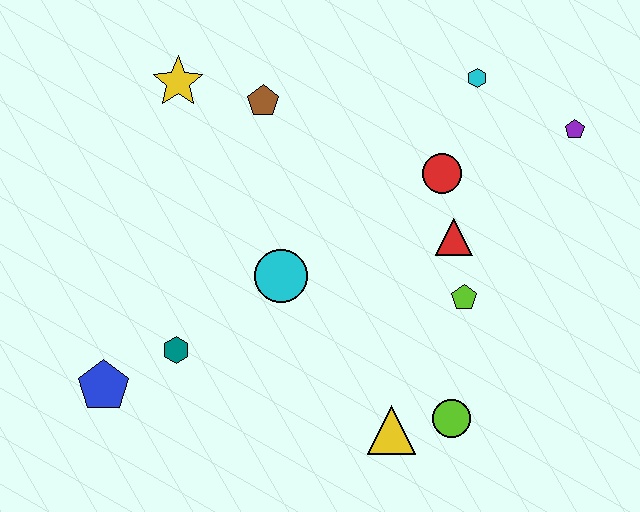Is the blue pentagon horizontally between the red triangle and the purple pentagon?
No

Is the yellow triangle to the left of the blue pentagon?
No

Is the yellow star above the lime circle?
Yes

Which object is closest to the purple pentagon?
The cyan hexagon is closest to the purple pentagon.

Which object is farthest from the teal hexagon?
The purple pentagon is farthest from the teal hexagon.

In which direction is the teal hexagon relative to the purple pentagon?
The teal hexagon is to the left of the purple pentagon.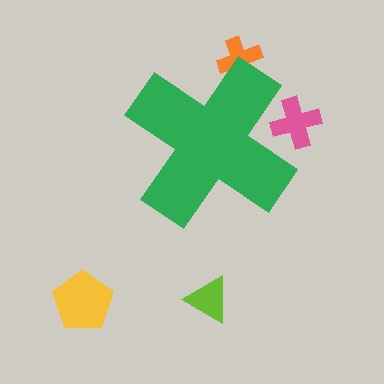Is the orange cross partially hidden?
Yes, the orange cross is partially hidden behind the green cross.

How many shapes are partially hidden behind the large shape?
2 shapes are partially hidden.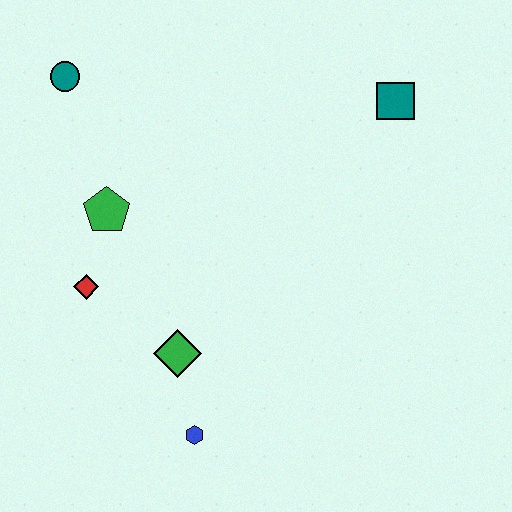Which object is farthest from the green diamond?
The teal square is farthest from the green diamond.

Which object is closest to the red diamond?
The green pentagon is closest to the red diamond.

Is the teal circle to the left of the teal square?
Yes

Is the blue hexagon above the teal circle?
No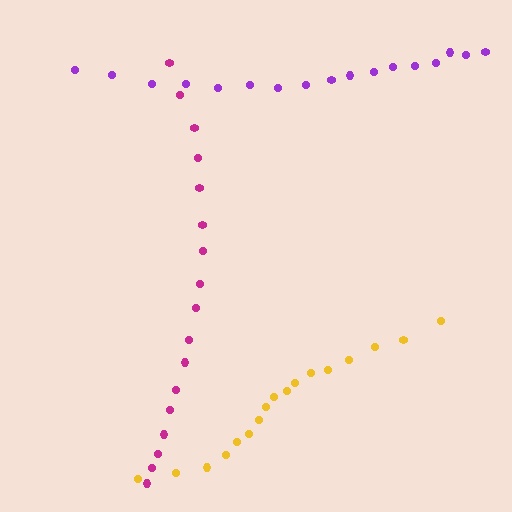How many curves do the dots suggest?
There are 3 distinct paths.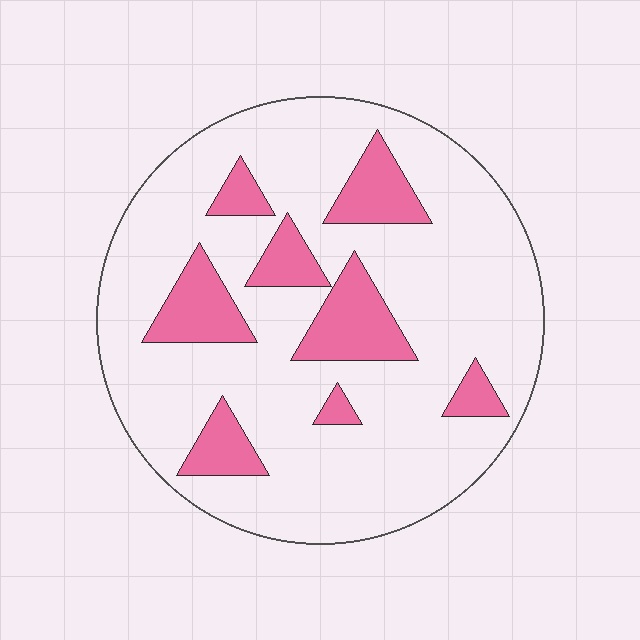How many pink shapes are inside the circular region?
8.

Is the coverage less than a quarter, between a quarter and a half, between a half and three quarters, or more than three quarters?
Less than a quarter.